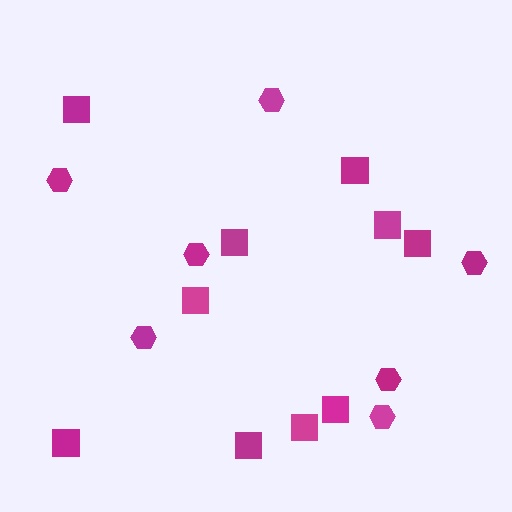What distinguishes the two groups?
There are 2 groups: one group of hexagons (7) and one group of squares (10).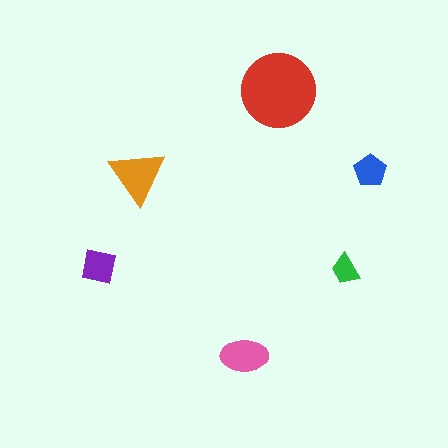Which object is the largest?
The red circle.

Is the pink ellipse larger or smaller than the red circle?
Smaller.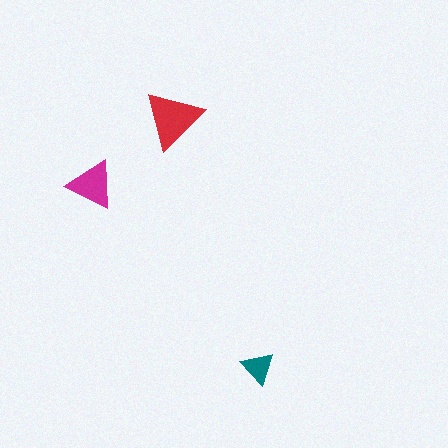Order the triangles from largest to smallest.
the red one, the magenta one, the teal one.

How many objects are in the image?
There are 3 objects in the image.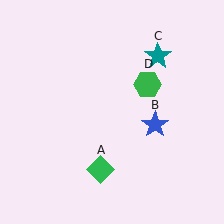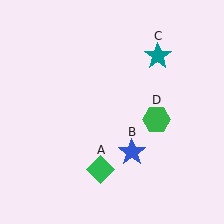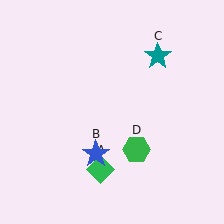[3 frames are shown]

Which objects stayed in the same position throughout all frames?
Green diamond (object A) and teal star (object C) remained stationary.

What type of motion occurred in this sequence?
The blue star (object B), green hexagon (object D) rotated clockwise around the center of the scene.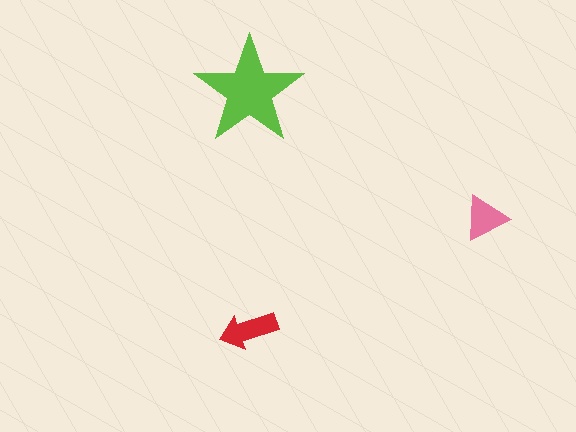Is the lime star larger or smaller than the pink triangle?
Larger.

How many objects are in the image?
There are 3 objects in the image.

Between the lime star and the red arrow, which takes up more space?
The lime star.